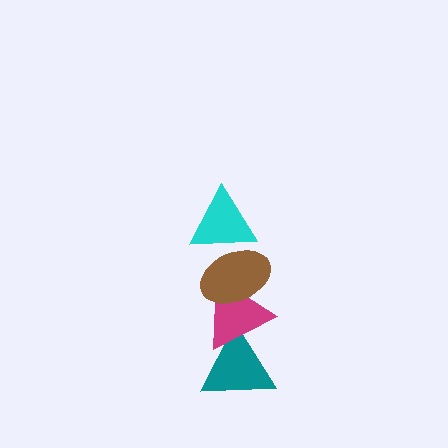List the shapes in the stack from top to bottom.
From top to bottom: the cyan triangle, the brown ellipse, the magenta triangle, the teal triangle.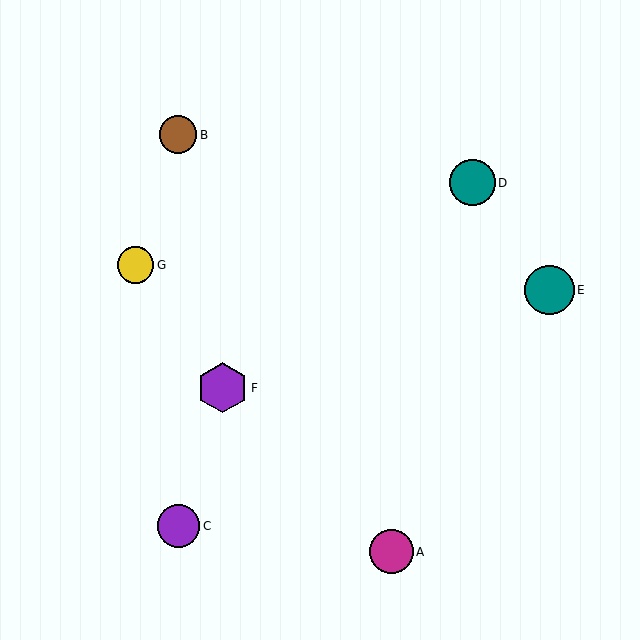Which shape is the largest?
The purple hexagon (labeled F) is the largest.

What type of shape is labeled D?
Shape D is a teal circle.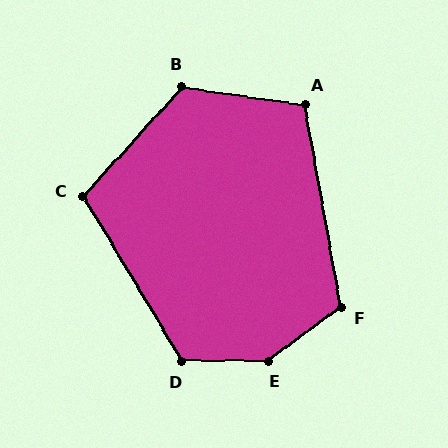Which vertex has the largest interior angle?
E, at approximately 144 degrees.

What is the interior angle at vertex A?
Approximately 109 degrees (obtuse).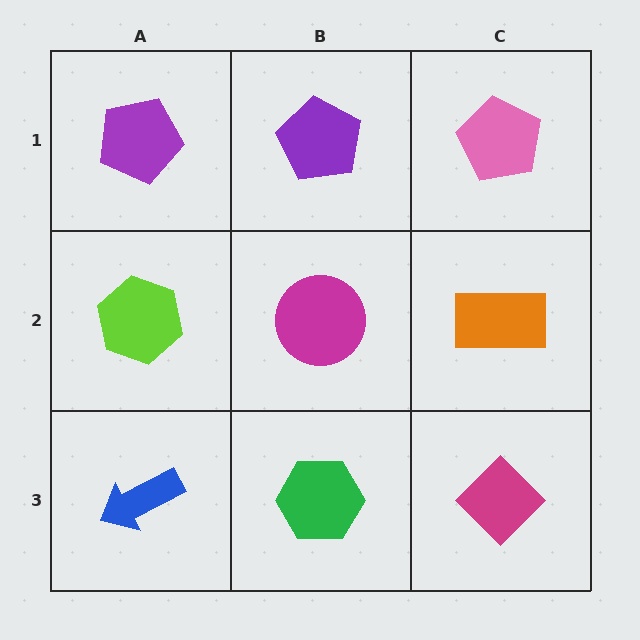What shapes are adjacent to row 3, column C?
An orange rectangle (row 2, column C), a green hexagon (row 3, column B).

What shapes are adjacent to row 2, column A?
A purple pentagon (row 1, column A), a blue arrow (row 3, column A), a magenta circle (row 2, column B).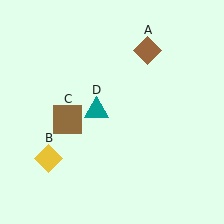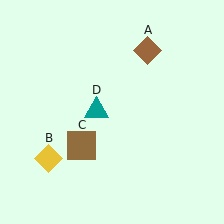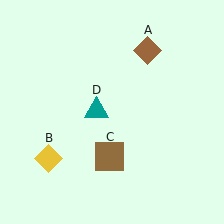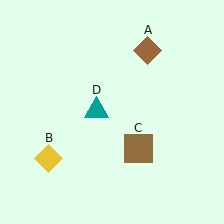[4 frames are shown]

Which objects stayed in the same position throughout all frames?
Brown diamond (object A) and yellow diamond (object B) and teal triangle (object D) remained stationary.